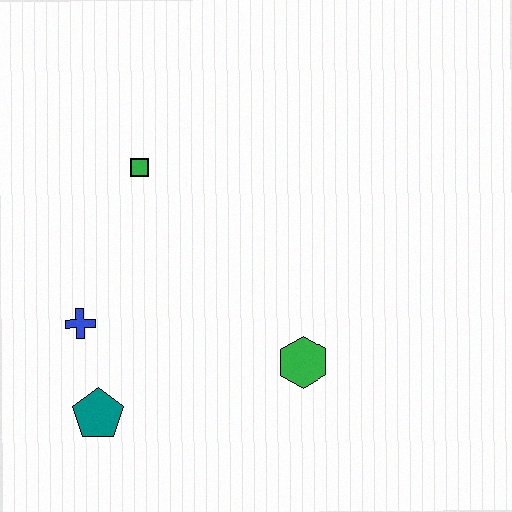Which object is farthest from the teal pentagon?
The green square is farthest from the teal pentagon.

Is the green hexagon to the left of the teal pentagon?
No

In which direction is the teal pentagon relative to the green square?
The teal pentagon is below the green square.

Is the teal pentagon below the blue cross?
Yes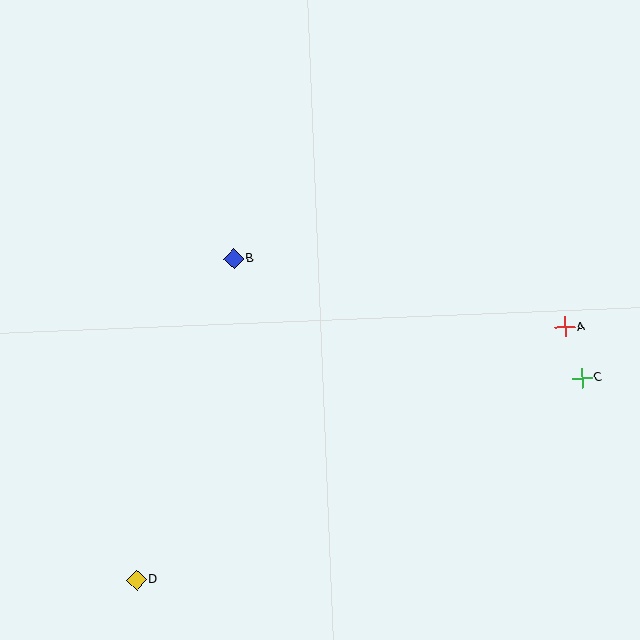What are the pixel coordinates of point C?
Point C is at (582, 378).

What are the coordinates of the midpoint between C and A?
The midpoint between C and A is at (573, 352).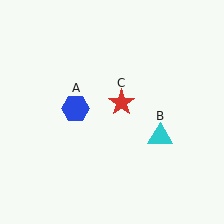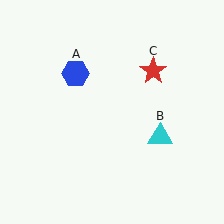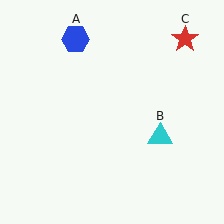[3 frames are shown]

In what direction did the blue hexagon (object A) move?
The blue hexagon (object A) moved up.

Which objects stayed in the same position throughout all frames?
Cyan triangle (object B) remained stationary.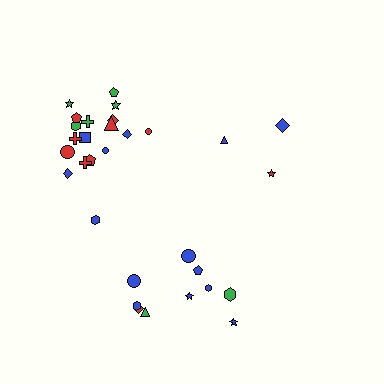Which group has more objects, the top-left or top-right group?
The top-left group.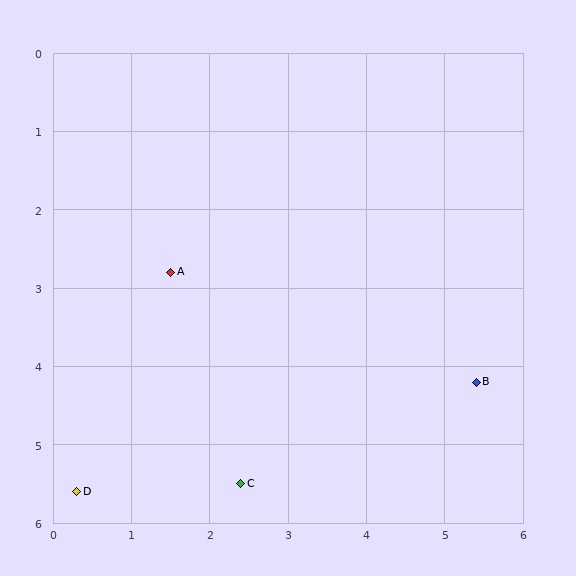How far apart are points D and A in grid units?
Points D and A are about 3.0 grid units apart.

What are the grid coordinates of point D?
Point D is at approximately (0.3, 5.6).